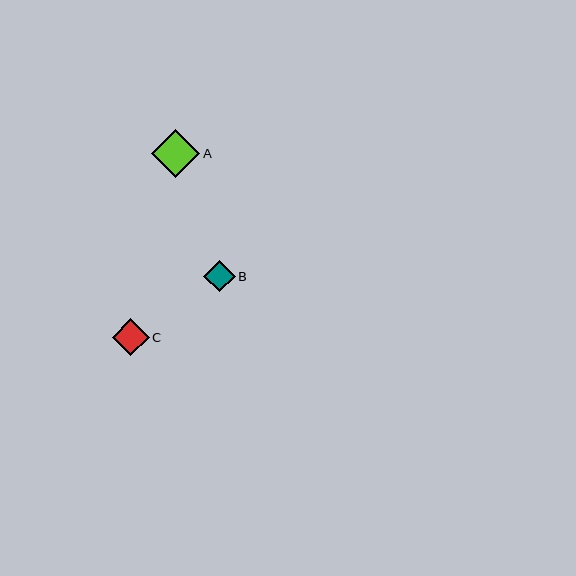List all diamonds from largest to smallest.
From largest to smallest: A, C, B.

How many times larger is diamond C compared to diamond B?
Diamond C is approximately 1.2 times the size of diamond B.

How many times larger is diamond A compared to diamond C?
Diamond A is approximately 1.3 times the size of diamond C.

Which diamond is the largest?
Diamond A is the largest with a size of approximately 49 pixels.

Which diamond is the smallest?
Diamond B is the smallest with a size of approximately 31 pixels.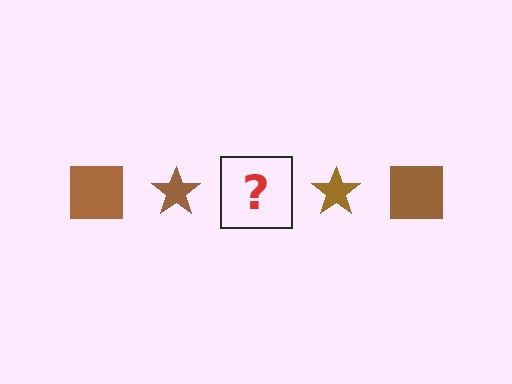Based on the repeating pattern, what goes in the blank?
The blank should be a brown square.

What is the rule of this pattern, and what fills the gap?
The rule is that the pattern cycles through square, star shapes in brown. The gap should be filled with a brown square.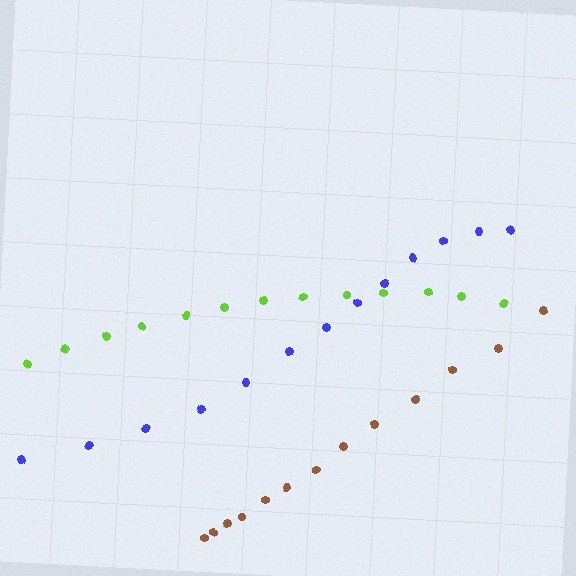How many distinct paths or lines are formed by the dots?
There are 3 distinct paths.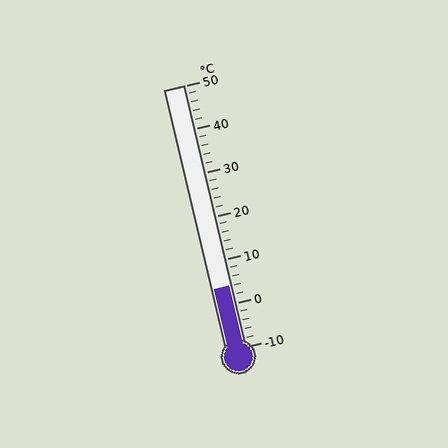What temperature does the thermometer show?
The thermometer shows approximately 4°C.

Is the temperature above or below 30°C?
The temperature is below 30°C.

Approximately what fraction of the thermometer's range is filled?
The thermometer is filled to approximately 25% of its range.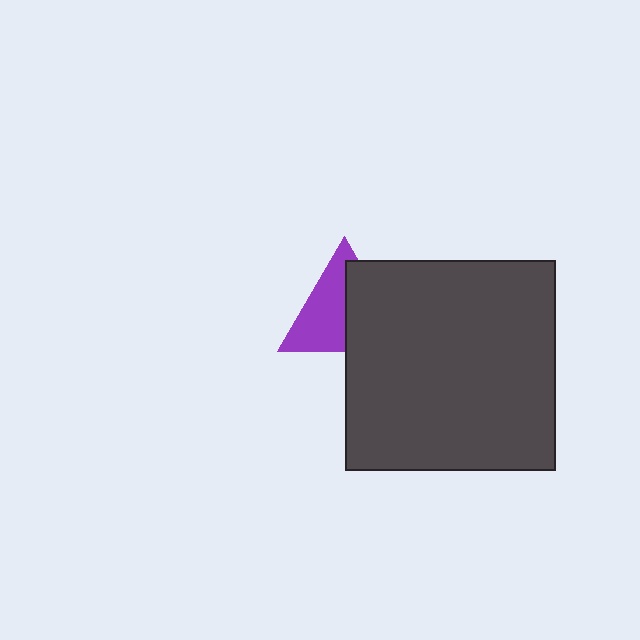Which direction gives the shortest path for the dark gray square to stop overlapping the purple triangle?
Moving right gives the shortest separation.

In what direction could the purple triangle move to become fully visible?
The purple triangle could move left. That would shift it out from behind the dark gray square entirely.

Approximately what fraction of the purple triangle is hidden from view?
Roughly 46% of the purple triangle is hidden behind the dark gray square.